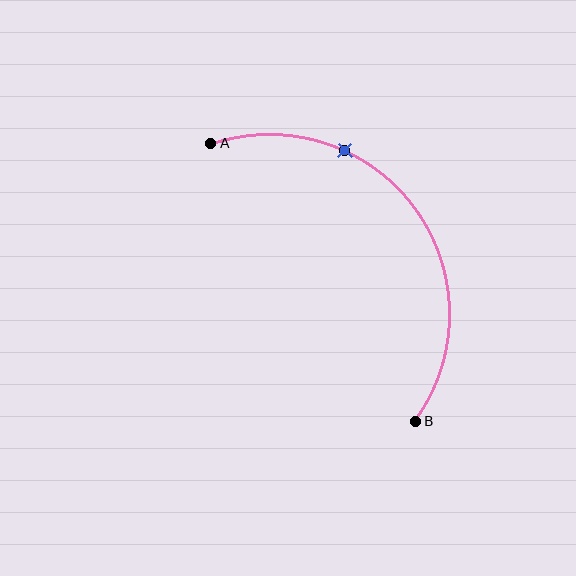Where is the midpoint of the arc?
The arc midpoint is the point on the curve farthest from the straight line joining A and B. It sits above and to the right of that line.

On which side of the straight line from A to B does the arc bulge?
The arc bulges above and to the right of the straight line connecting A and B.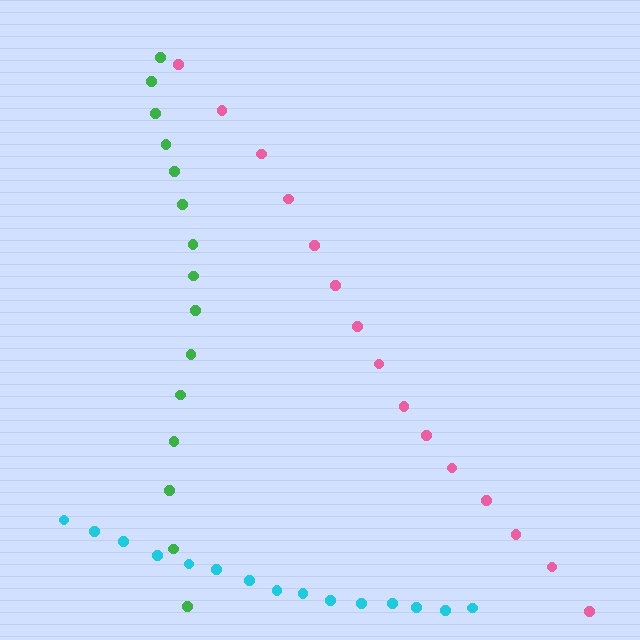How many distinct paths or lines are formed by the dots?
There are 3 distinct paths.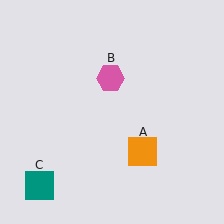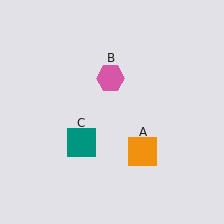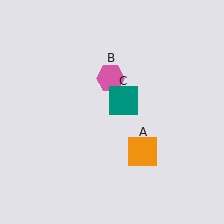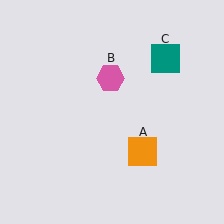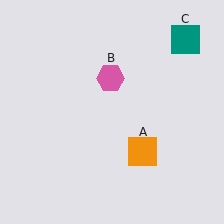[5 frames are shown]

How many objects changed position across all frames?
1 object changed position: teal square (object C).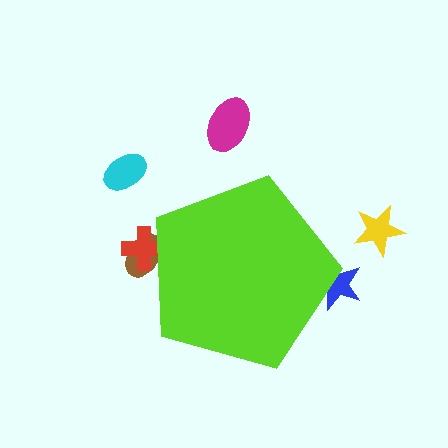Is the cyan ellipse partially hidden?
No, the cyan ellipse is fully visible.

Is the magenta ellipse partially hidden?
No, the magenta ellipse is fully visible.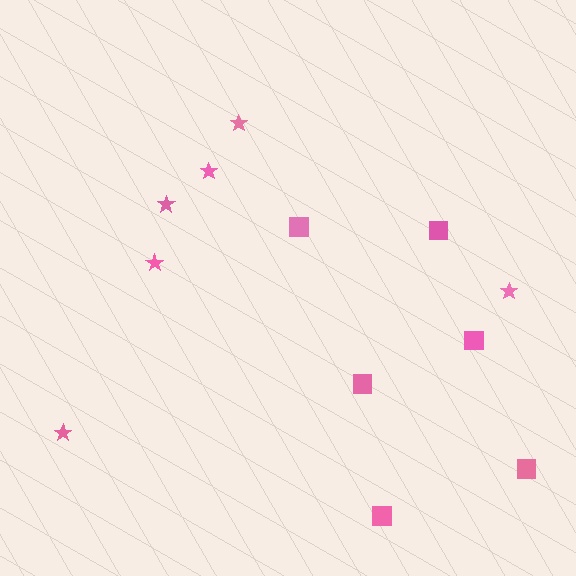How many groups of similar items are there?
There are 2 groups: one group of stars (6) and one group of squares (6).